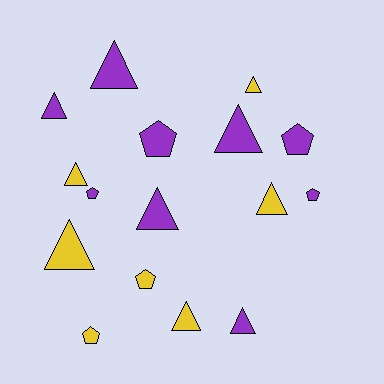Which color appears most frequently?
Purple, with 9 objects.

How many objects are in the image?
There are 16 objects.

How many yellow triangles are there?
There are 5 yellow triangles.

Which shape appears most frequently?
Triangle, with 10 objects.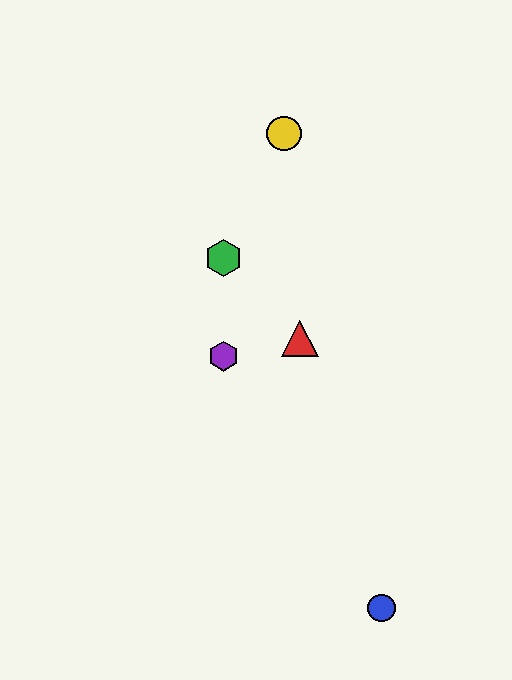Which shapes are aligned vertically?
The green hexagon, the purple hexagon are aligned vertically.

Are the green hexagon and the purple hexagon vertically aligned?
Yes, both are at x≈224.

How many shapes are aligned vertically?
2 shapes (the green hexagon, the purple hexagon) are aligned vertically.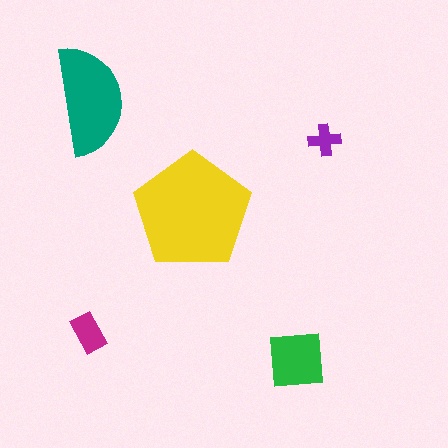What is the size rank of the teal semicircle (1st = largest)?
2nd.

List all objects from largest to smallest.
The yellow pentagon, the teal semicircle, the green square, the magenta rectangle, the purple cross.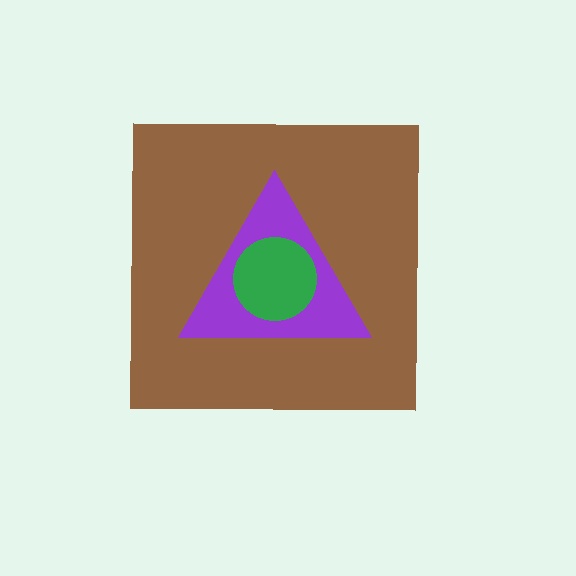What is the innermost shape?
The green circle.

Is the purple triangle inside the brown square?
Yes.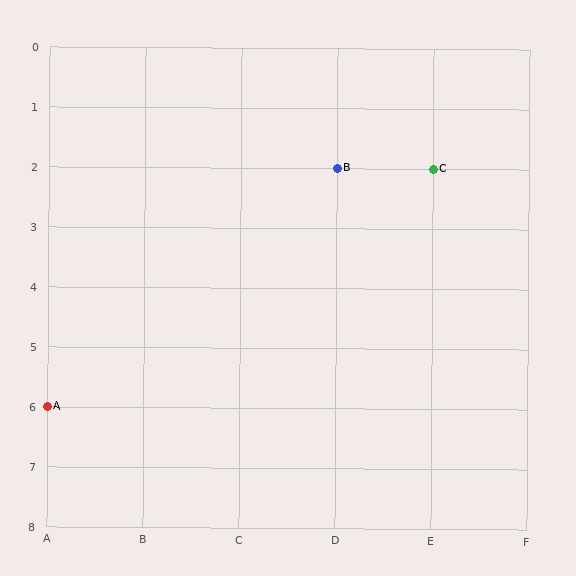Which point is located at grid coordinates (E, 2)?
Point C is at (E, 2).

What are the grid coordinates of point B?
Point B is at grid coordinates (D, 2).